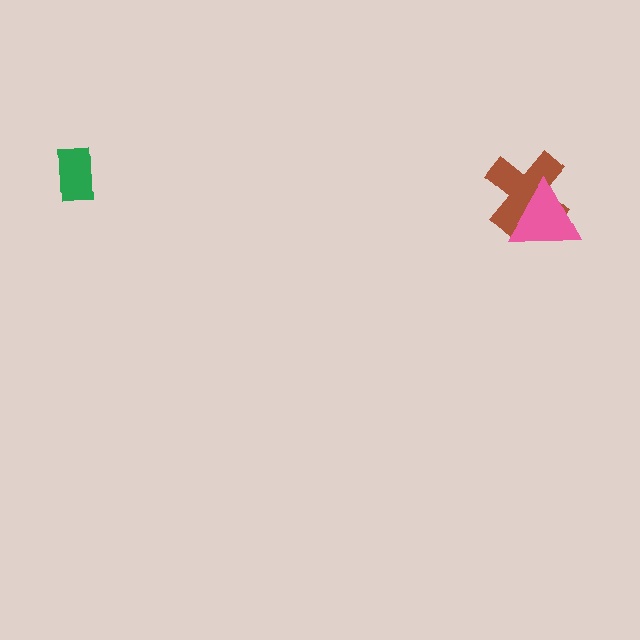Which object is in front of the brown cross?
The pink triangle is in front of the brown cross.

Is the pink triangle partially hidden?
No, no other shape covers it.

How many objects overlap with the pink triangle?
1 object overlaps with the pink triangle.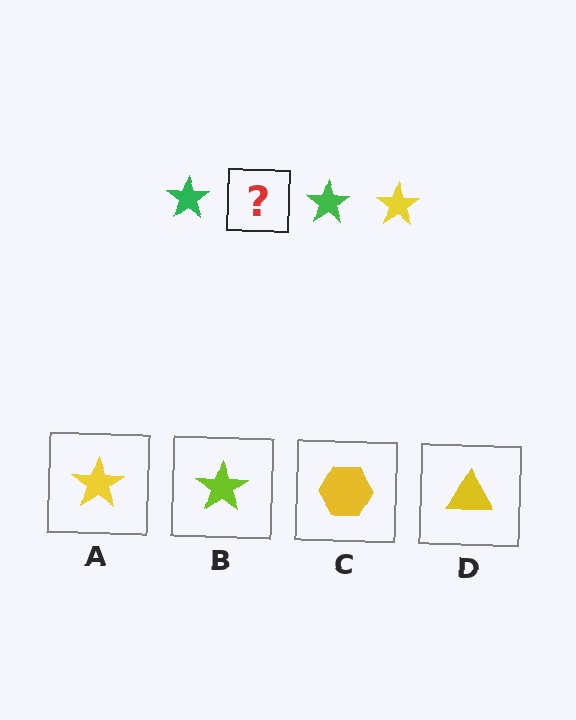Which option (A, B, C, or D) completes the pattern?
A.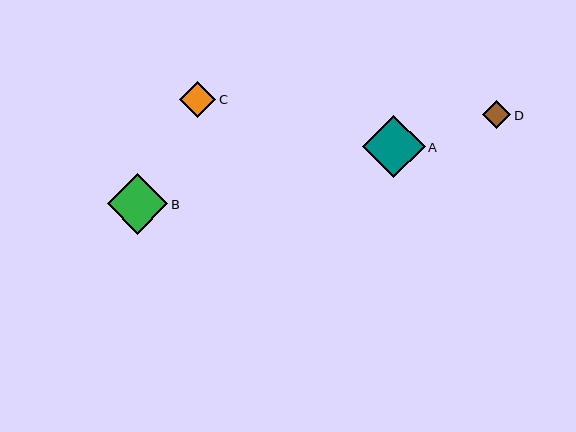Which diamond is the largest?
Diamond A is the largest with a size of approximately 62 pixels.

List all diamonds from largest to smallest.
From largest to smallest: A, B, C, D.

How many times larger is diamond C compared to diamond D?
Diamond C is approximately 1.3 times the size of diamond D.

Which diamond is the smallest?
Diamond D is the smallest with a size of approximately 28 pixels.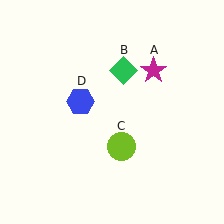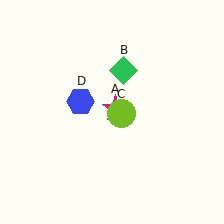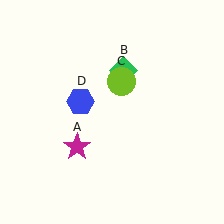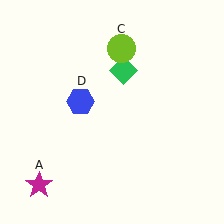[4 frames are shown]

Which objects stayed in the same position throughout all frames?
Green diamond (object B) and blue hexagon (object D) remained stationary.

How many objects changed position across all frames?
2 objects changed position: magenta star (object A), lime circle (object C).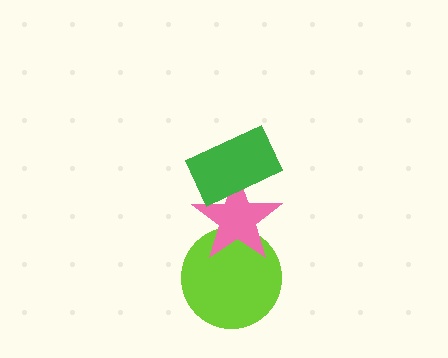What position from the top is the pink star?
The pink star is 2nd from the top.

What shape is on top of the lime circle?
The pink star is on top of the lime circle.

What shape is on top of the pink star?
The green rectangle is on top of the pink star.